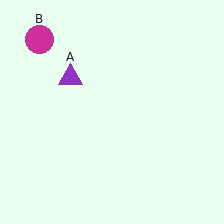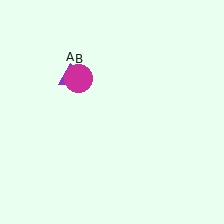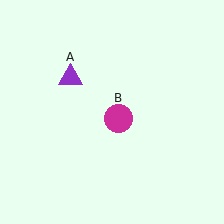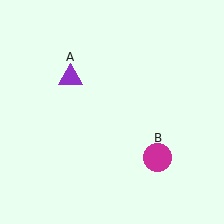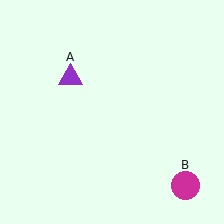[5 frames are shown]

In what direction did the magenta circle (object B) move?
The magenta circle (object B) moved down and to the right.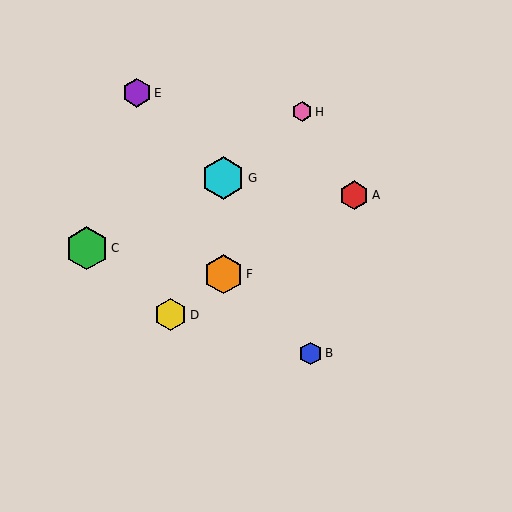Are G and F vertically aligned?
Yes, both are at x≈223.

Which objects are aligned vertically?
Objects F, G are aligned vertically.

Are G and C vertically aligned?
No, G is at x≈223 and C is at x≈87.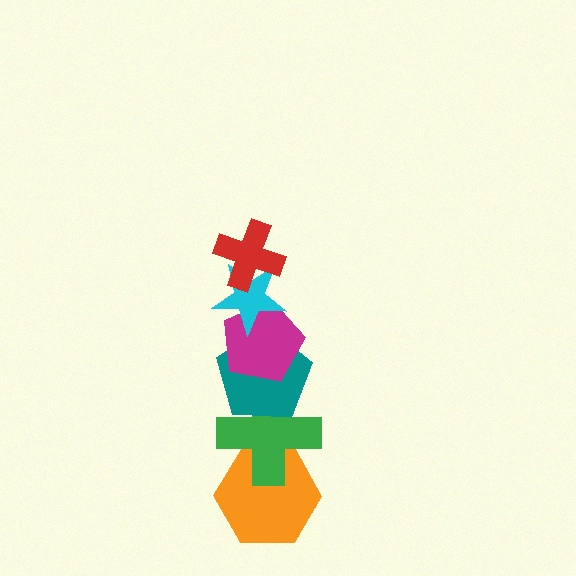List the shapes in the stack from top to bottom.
From top to bottom: the red cross, the cyan star, the magenta pentagon, the teal pentagon, the green cross, the orange hexagon.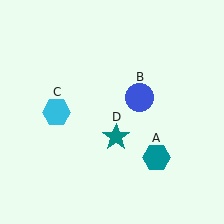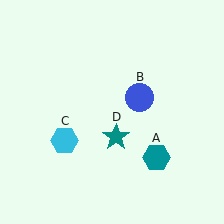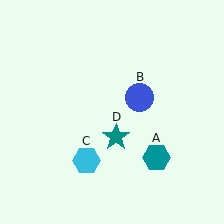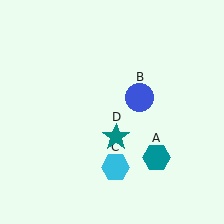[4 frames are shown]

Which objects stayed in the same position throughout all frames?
Teal hexagon (object A) and blue circle (object B) and teal star (object D) remained stationary.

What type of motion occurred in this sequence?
The cyan hexagon (object C) rotated counterclockwise around the center of the scene.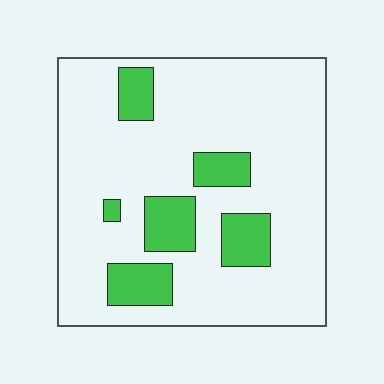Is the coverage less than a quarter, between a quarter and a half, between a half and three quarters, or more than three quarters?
Less than a quarter.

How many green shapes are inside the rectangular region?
6.